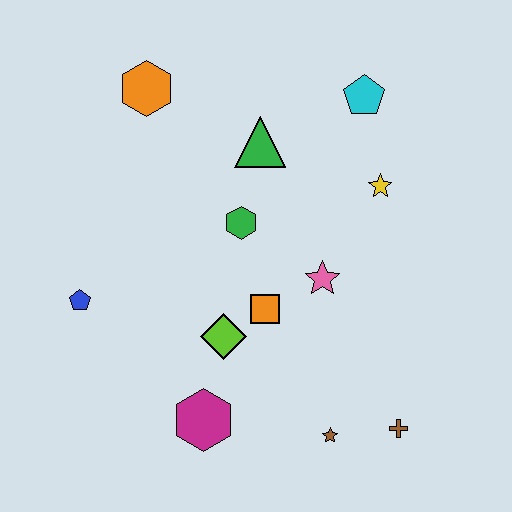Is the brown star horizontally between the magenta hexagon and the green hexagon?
No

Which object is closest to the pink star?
The orange square is closest to the pink star.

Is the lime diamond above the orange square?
No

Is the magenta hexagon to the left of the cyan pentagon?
Yes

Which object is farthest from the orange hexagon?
The brown cross is farthest from the orange hexagon.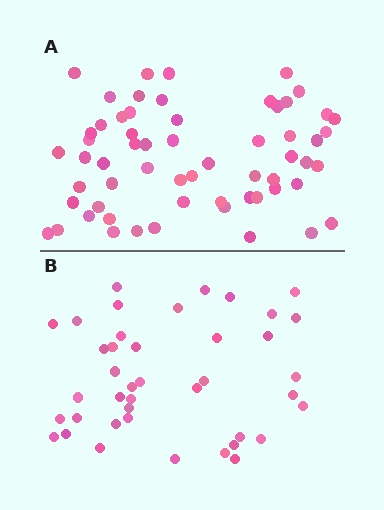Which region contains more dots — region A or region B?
Region A (the top region) has more dots.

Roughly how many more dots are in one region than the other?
Region A has approximately 20 more dots than region B.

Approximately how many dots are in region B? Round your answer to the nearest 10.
About 40 dots. (The exact count is 41, which rounds to 40.)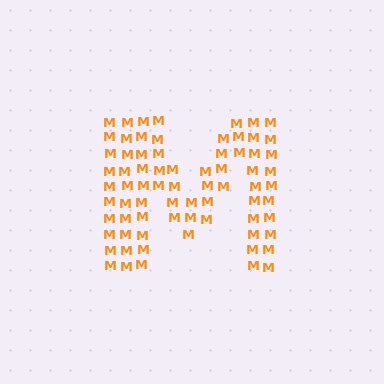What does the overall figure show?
The overall figure shows the letter M.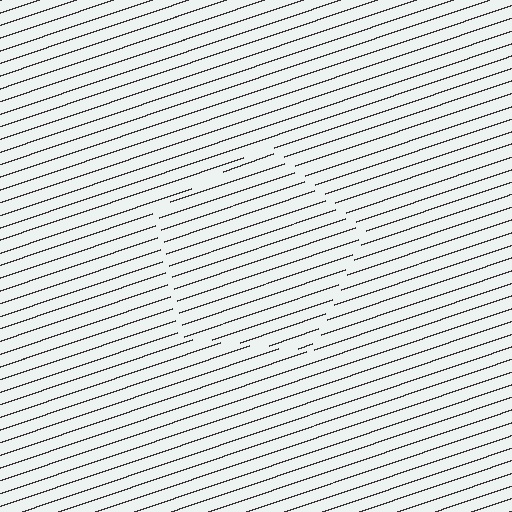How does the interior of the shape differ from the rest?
The interior of the shape contains the same grating, shifted by half a period — the contour is defined by the phase discontinuity where line-ends from the inner and outer gratings abut.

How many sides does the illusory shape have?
5 sides — the line-ends trace a pentagon.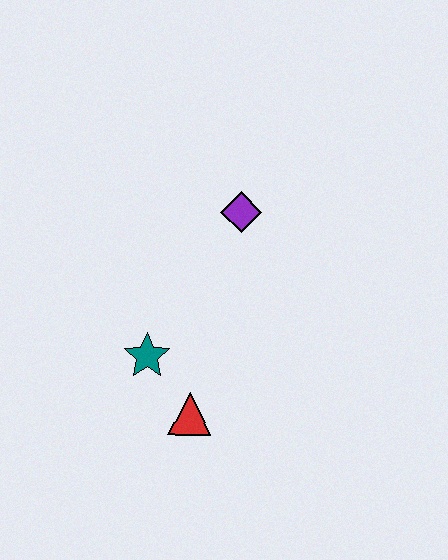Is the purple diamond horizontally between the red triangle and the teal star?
No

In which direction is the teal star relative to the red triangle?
The teal star is above the red triangle.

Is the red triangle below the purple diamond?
Yes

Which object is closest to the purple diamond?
The teal star is closest to the purple diamond.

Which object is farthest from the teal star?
The purple diamond is farthest from the teal star.